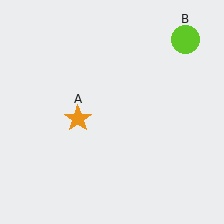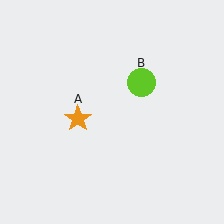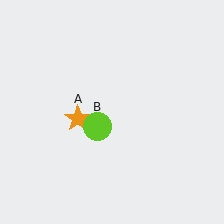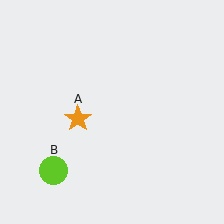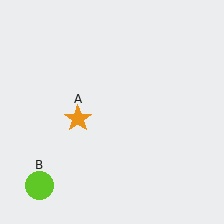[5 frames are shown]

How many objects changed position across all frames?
1 object changed position: lime circle (object B).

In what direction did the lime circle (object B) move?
The lime circle (object B) moved down and to the left.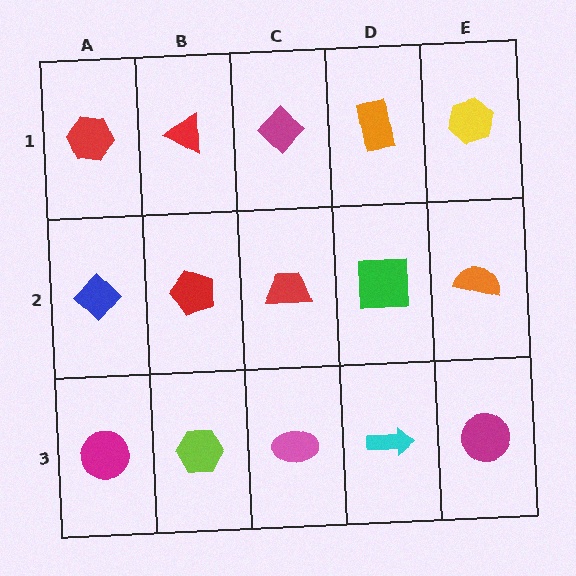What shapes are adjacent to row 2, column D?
An orange rectangle (row 1, column D), a cyan arrow (row 3, column D), a red trapezoid (row 2, column C), an orange semicircle (row 2, column E).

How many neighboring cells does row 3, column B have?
3.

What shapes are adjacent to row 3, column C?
A red trapezoid (row 2, column C), a lime hexagon (row 3, column B), a cyan arrow (row 3, column D).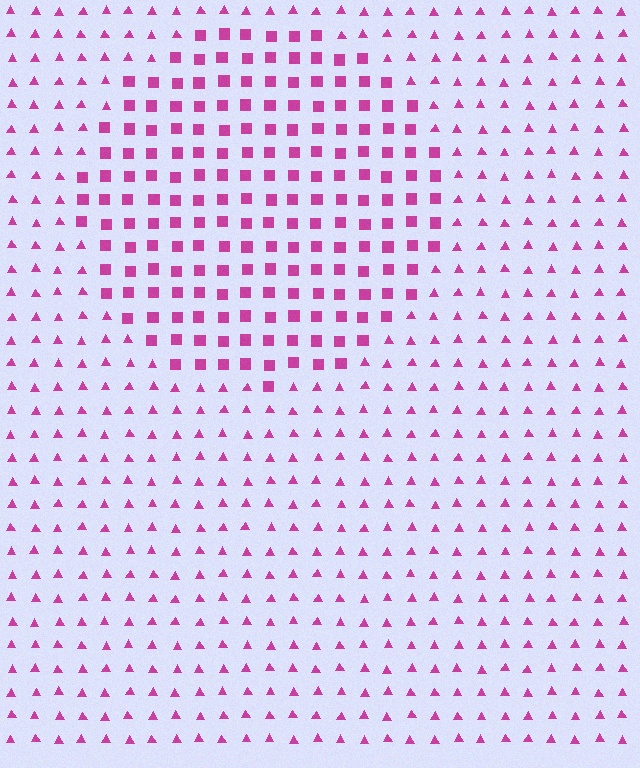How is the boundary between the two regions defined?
The boundary is defined by a change in element shape: squares inside vs. triangles outside. All elements share the same color and spacing.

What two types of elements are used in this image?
The image uses squares inside the circle region and triangles outside it.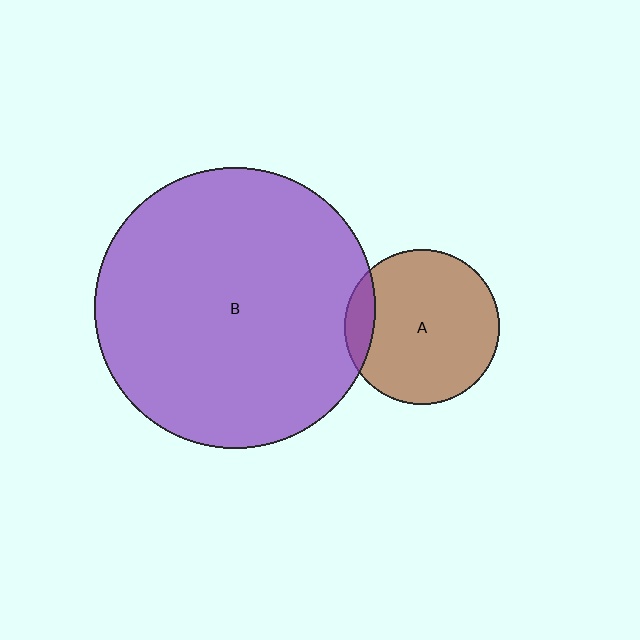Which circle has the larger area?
Circle B (purple).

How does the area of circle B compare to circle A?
Approximately 3.3 times.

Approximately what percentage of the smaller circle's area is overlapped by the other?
Approximately 10%.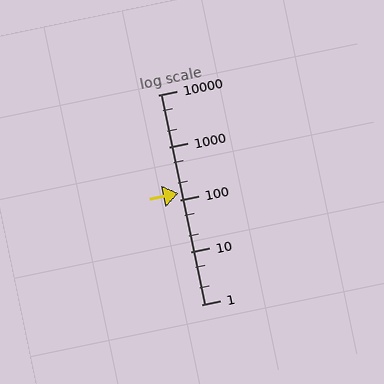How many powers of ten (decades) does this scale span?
The scale spans 4 decades, from 1 to 10000.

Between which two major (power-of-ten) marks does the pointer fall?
The pointer is between 100 and 1000.